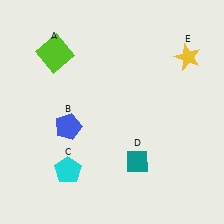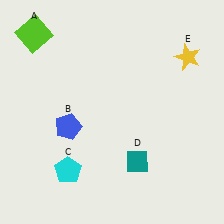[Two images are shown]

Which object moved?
The lime square (A) moved left.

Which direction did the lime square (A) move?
The lime square (A) moved left.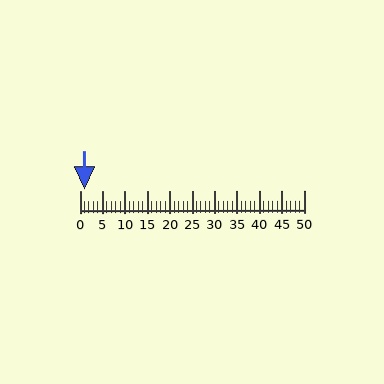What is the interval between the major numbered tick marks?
The major tick marks are spaced 5 units apart.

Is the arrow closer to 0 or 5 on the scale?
The arrow is closer to 0.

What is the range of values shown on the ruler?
The ruler shows values from 0 to 50.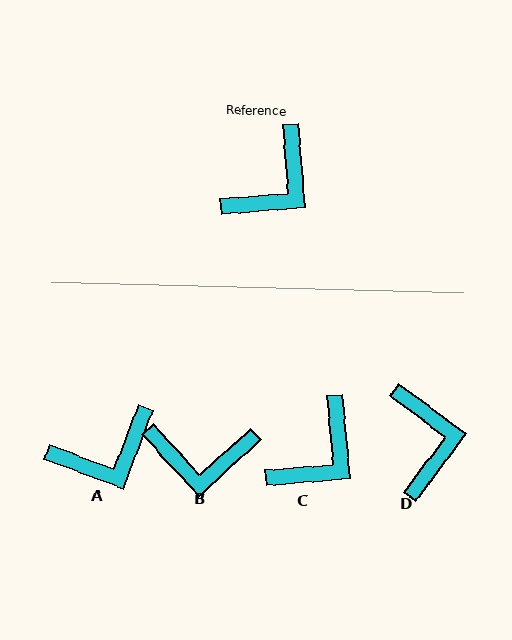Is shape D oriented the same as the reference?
No, it is off by about 48 degrees.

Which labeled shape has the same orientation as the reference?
C.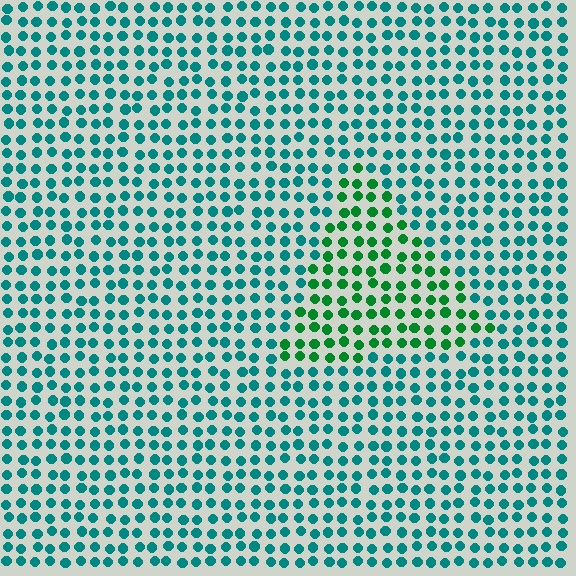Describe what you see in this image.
The image is filled with small teal elements in a uniform arrangement. A triangle-shaped region is visible where the elements are tinted to a slightly different hue, forming a subtle color boundary.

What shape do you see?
I see a triangle.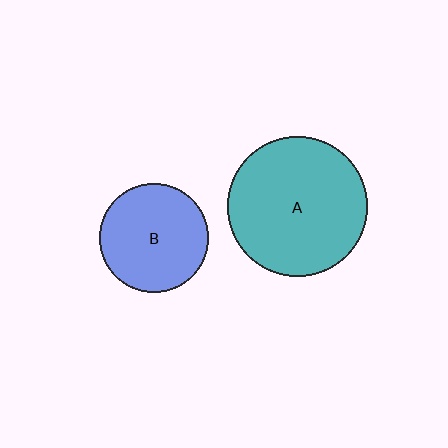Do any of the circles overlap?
No, none of the circles overlap.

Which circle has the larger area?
Circle A (teal).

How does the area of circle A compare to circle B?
Approximately 1.7 times.